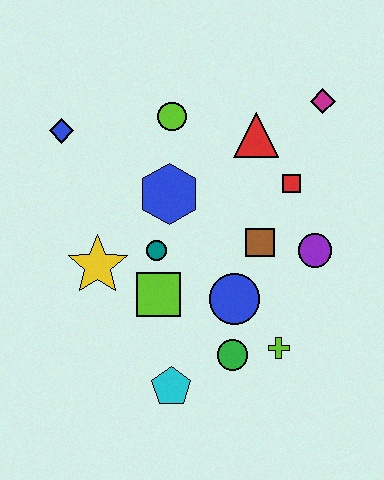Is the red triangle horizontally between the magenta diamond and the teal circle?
Yes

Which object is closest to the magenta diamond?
The red triangle is closest to the magenta diamond.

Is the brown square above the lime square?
Yes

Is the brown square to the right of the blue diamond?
Yes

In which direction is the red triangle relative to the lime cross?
The red triangle is above the lime cross.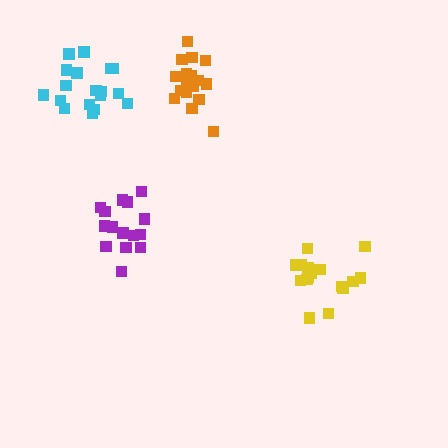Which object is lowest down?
The yellow cluster is bottommost.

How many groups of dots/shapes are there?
There are 4 groups.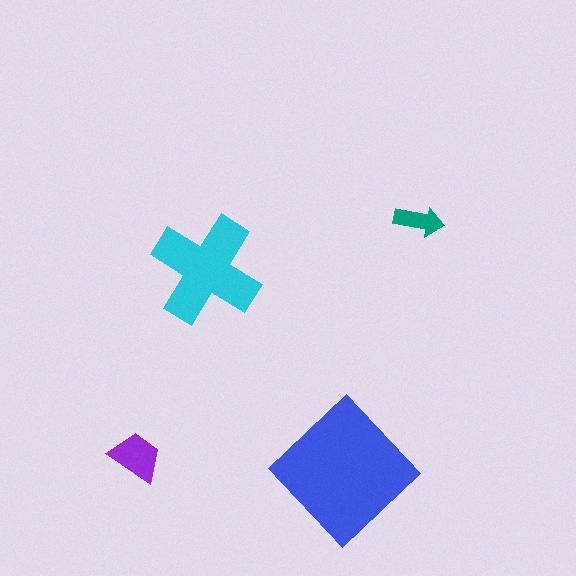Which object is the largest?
The blue diamond.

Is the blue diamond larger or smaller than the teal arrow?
Larger.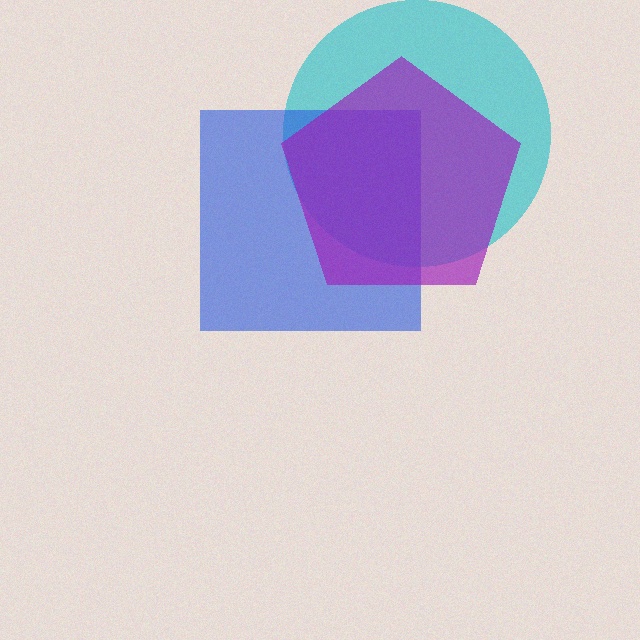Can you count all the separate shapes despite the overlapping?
Yes, there are 3 separate shapes.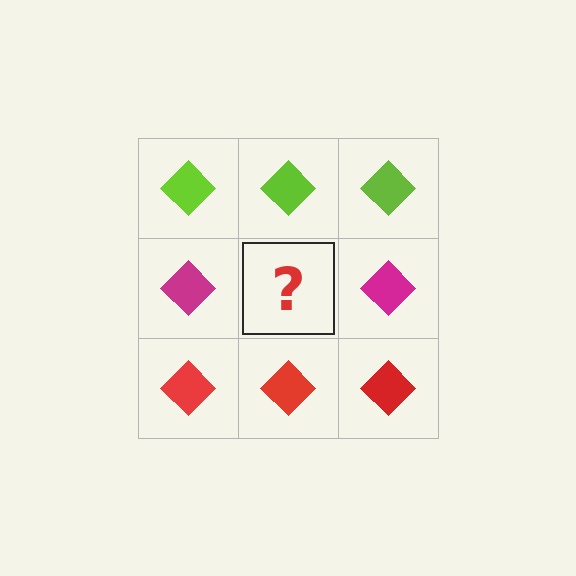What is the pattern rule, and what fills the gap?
The rule is that each row has a consistent color. The gap should be filled with a magenta diamond.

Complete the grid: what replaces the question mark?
The question mark should be replaced with a magenta diamond.